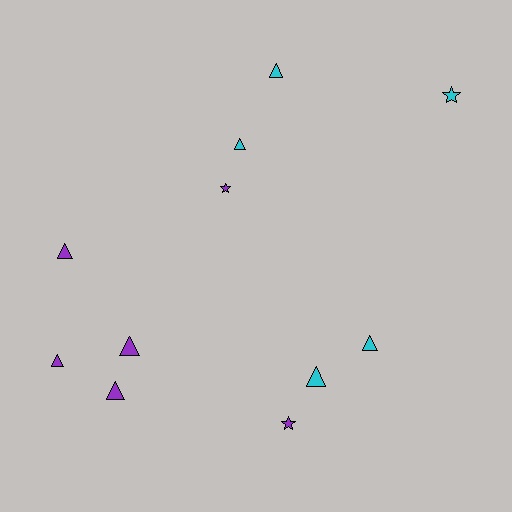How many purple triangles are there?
There are 4 purple triangles.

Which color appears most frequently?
Purple, with 6 objects.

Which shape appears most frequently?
Triangle, with 8 objects.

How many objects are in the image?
There are 11 objects.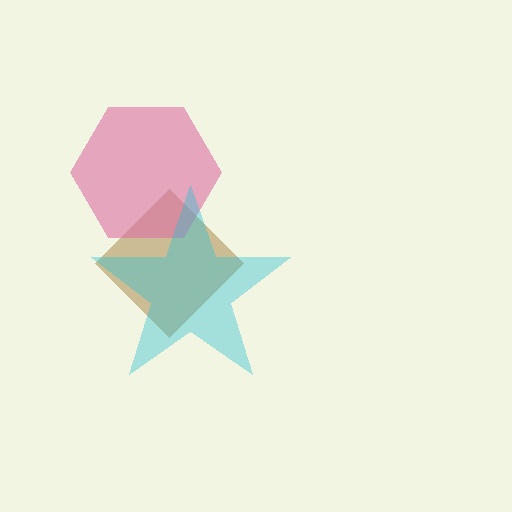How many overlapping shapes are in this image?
There are 3 overlapping shapes in the image.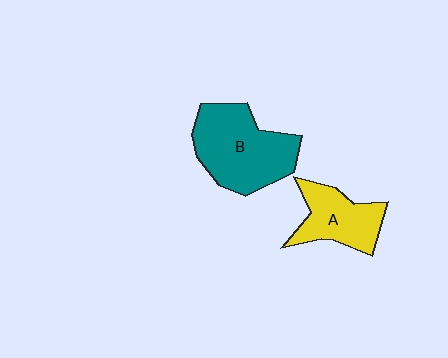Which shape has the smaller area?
Shape A (yellow).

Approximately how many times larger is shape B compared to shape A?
Approximately 1.6 times.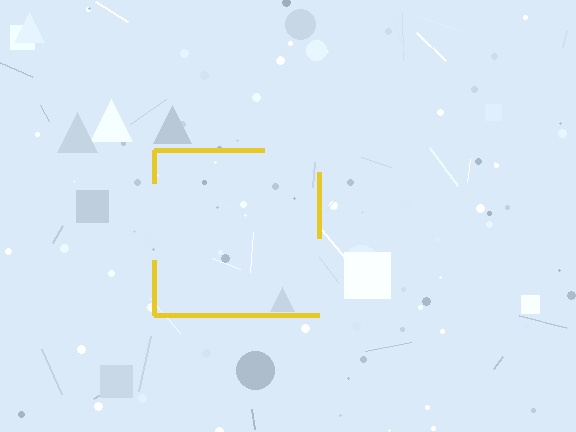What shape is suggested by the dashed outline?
The dashed outline suggests a square.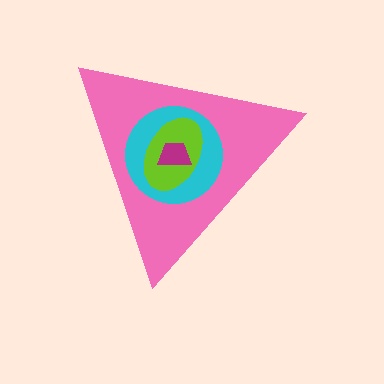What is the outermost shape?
The pink triangle.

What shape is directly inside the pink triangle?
The cyan circle.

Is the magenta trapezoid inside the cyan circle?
Yes.